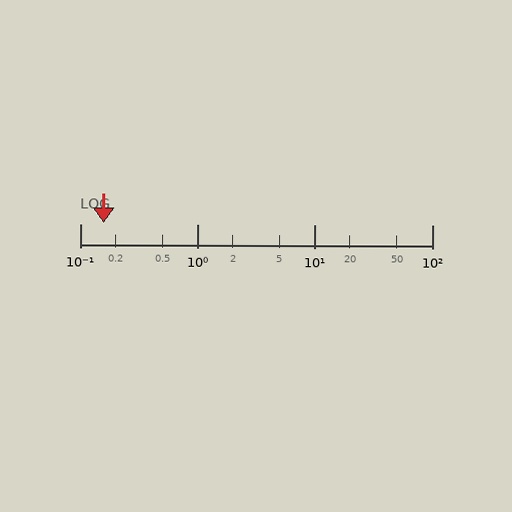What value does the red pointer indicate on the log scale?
The pointer indicates approximately 0.16.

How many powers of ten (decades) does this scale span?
The scale spans 3 decades, from 0.1 to 100.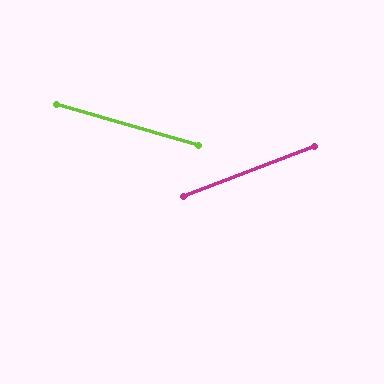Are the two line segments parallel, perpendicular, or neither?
Neither parallel nor perpendicular — they differ by about 37°.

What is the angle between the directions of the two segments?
Approximately 37 degrees.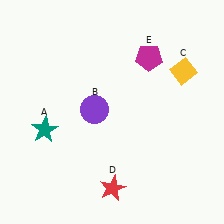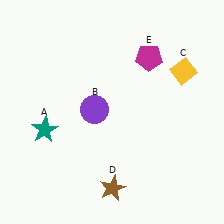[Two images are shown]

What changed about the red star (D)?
In Image 1, D is red. In Image 2, it changed to brown.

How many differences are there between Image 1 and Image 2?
There is 1 difference between the two images.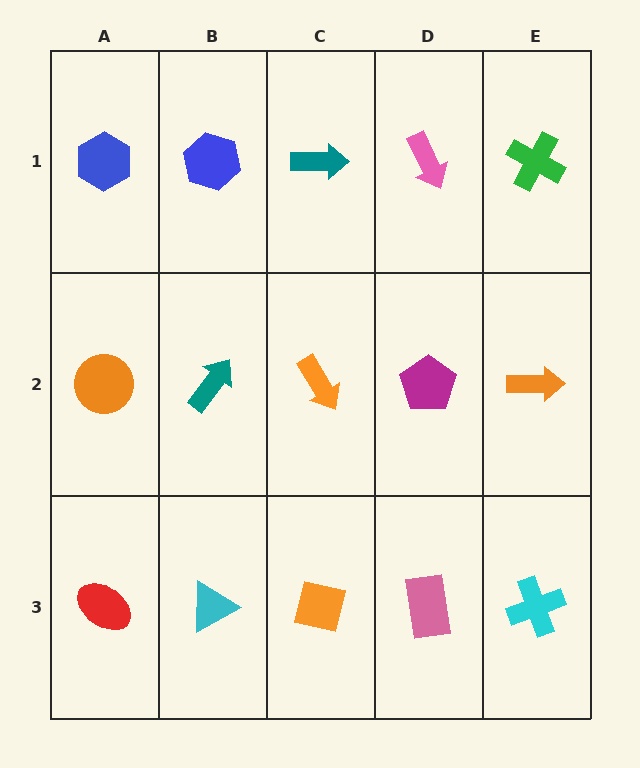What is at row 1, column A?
A blue hexagon.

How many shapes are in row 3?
5 shapes.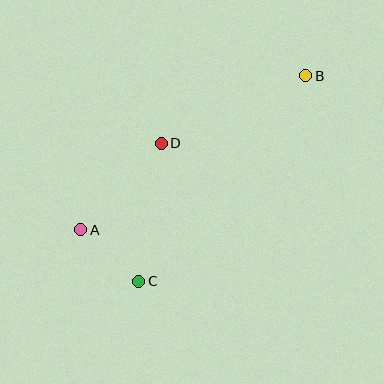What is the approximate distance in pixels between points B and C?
The distance between B and C is approximately 265 pixels.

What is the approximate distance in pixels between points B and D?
The distance between B and D is approximately 160 pixels.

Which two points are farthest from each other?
Points A and B are farthest from each other.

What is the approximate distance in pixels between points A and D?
The distance between A and D is approximately 118 pixels.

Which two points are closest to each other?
Points A and C are closest to each other.